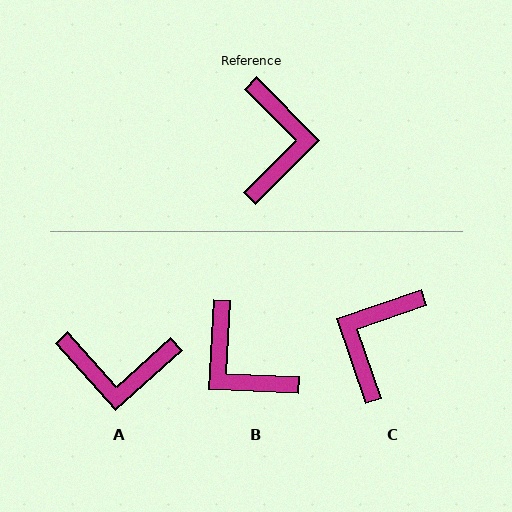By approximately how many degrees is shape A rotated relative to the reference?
Approximately 93 degrees clockwise.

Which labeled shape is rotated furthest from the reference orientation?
C, about 154 degrees away.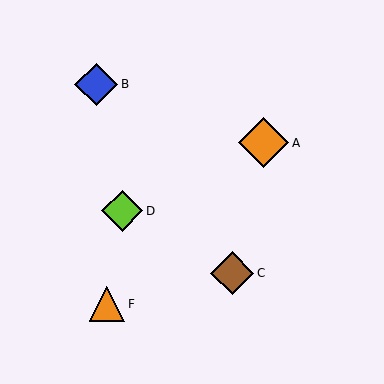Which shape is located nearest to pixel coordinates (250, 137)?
The orange diamond (labeled A) at (264, 143) is nearest to that location.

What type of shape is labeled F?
Shape F is an orange triangle.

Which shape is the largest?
The orange diamond (labeled A) is the largest.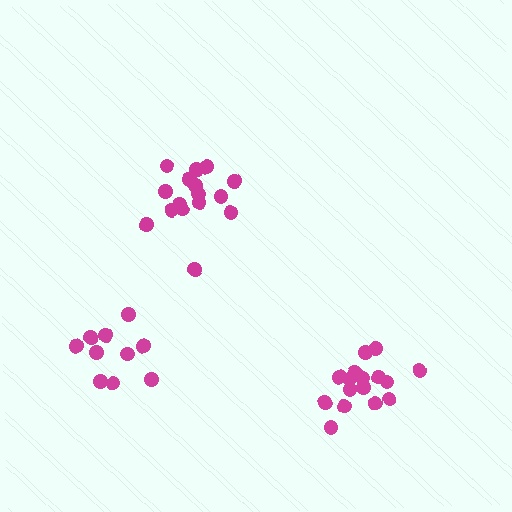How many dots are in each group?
Group 1: 10 dots, Group 2: 16 dots, Group 3: 16 dots (42 total).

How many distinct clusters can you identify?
There are 3 distinct clusters.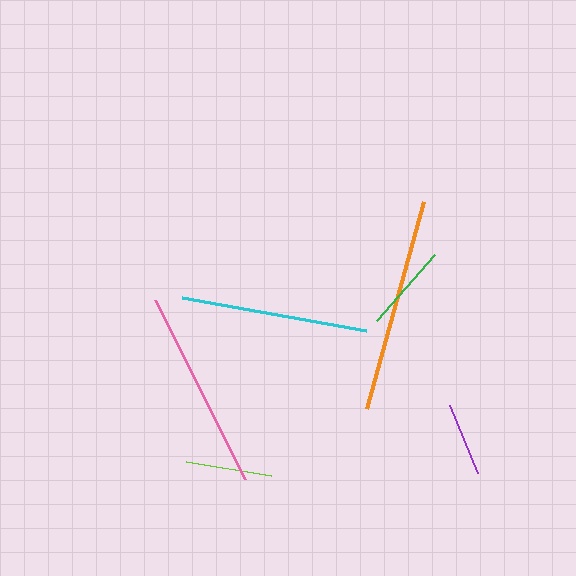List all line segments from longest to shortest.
From longest to shortest: orange, pink, cyan, green, lime, purple.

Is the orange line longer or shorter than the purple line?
The orange line is longer than the purple line.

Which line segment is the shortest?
The purple line is the shortest at approximately 73 pixels.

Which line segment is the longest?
The orange line is the longest at approximately 215 pixels.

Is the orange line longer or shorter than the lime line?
The orange line is longer than the lime line.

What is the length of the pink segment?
The pink segment is approximately 200 pixels long.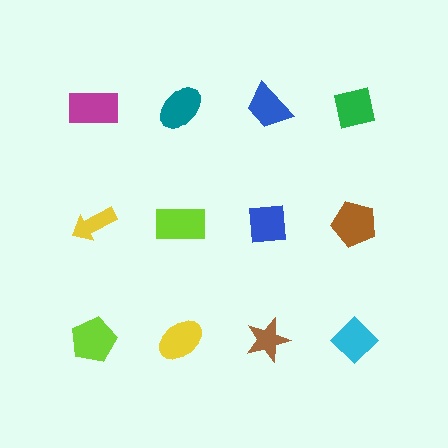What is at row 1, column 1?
A magenta rectangle.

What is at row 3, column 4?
A cyan diamond.